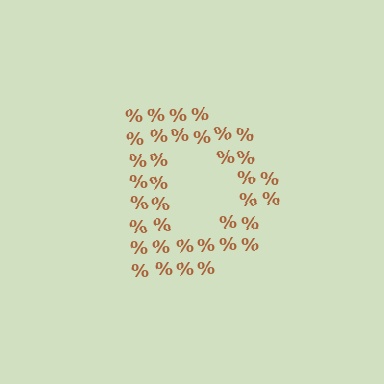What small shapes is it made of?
It is made of small percent signs.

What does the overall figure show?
The overall figure shows the letter D.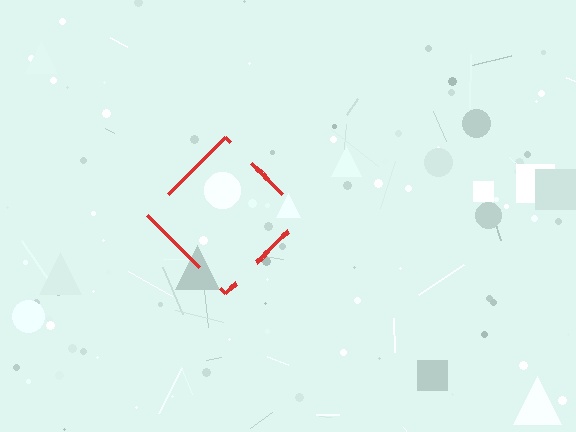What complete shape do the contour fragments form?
The contour fragments form a diamond.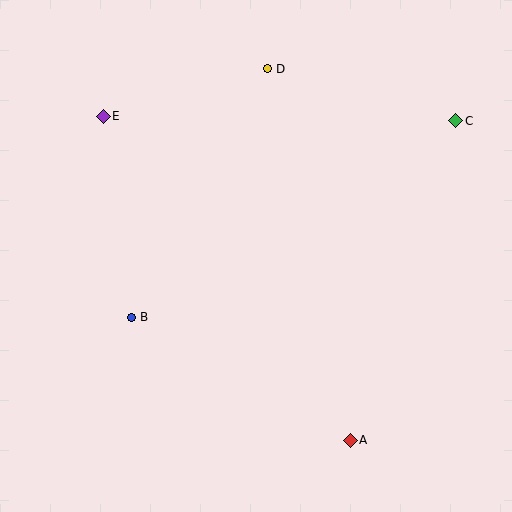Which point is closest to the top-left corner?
Point E is closest to the top-left corner.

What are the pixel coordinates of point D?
Point D is at (267, 69).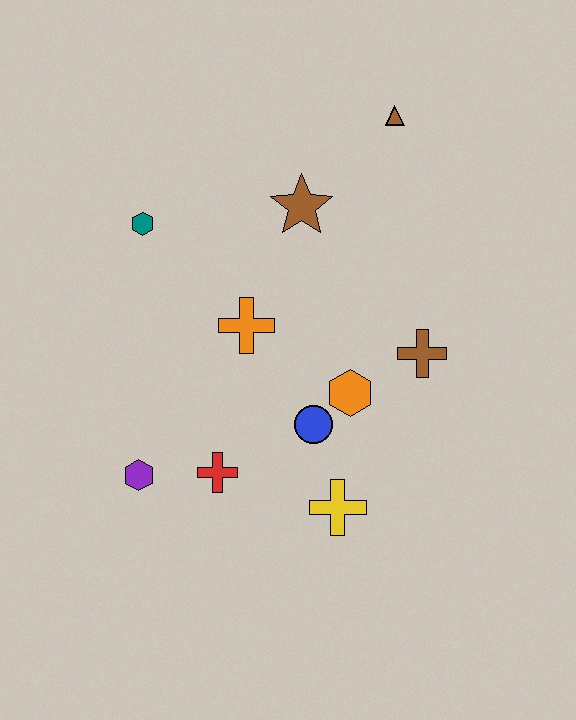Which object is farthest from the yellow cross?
The brown triangle is farthest from the yellow cross.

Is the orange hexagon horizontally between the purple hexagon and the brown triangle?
Yes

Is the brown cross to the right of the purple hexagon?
Yes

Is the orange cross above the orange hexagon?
Yes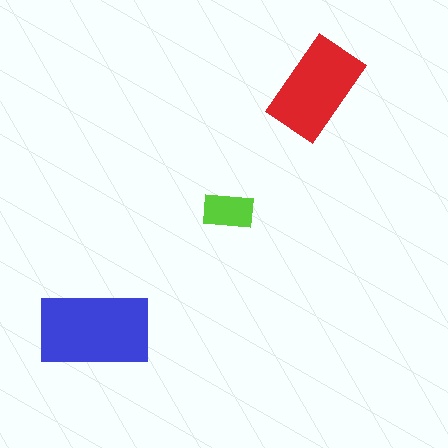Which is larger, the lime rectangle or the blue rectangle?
The blue one.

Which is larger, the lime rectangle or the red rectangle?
The red one.